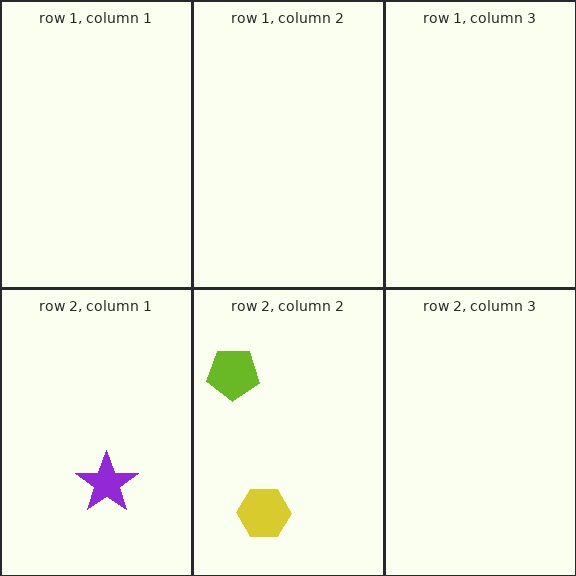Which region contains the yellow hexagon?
The row 2, column 2 region.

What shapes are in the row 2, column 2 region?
The lime pentagon, the yellow hexagon.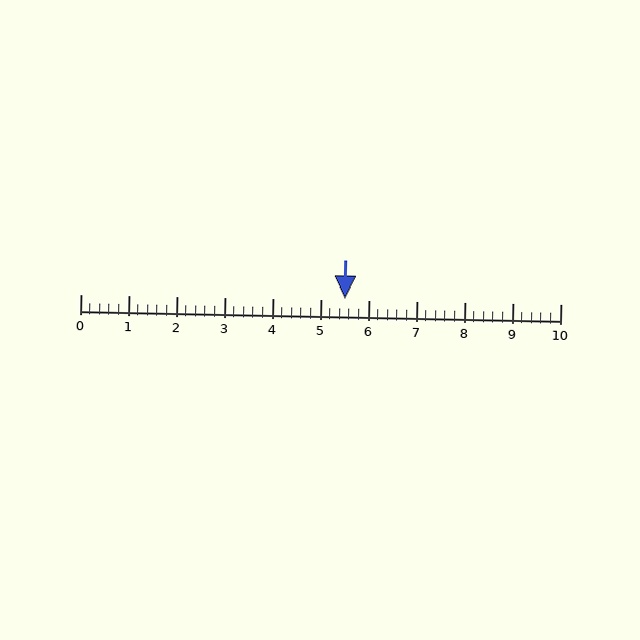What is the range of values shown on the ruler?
The ruler shows values from 0 to 10.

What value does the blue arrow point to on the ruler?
The blue arrow points to approximately 5.5.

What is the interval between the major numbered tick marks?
The major tick marks are spaced 1 units apart.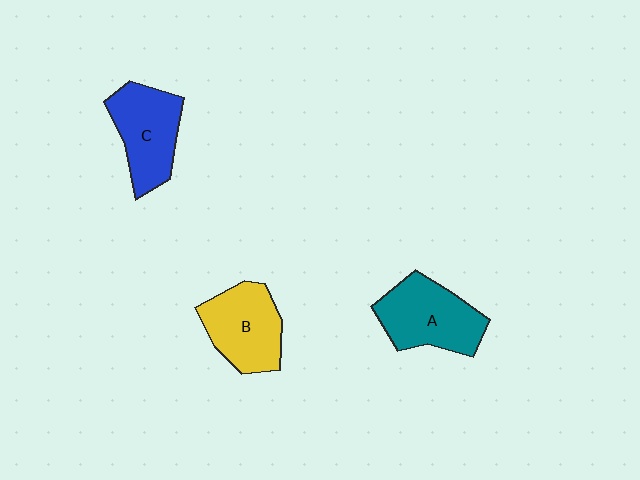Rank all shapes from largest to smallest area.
From largest to smallest: A (teal), B (yellow), C (blue).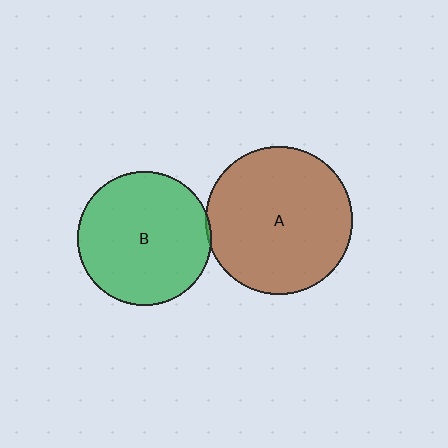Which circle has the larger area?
Circle A (brown).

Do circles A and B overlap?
Yes.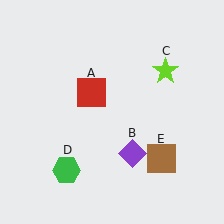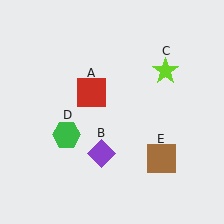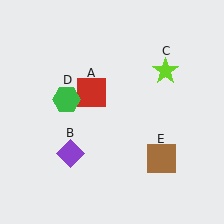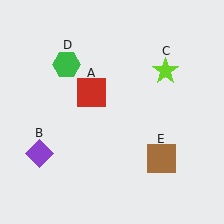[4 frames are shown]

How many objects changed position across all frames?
2 objects changed position: purple diamond (object B), green hexagon (object D).